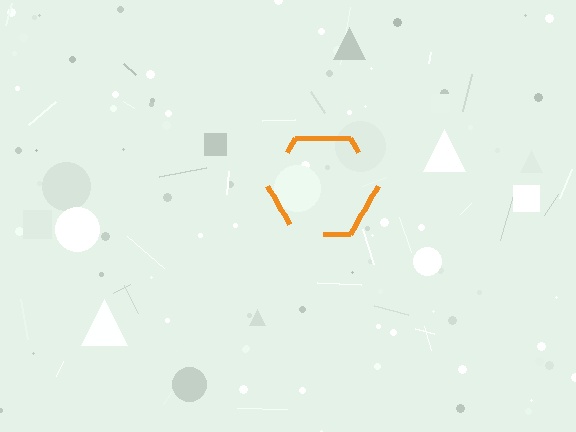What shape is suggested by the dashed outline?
The dashed outline suggests a hexagon.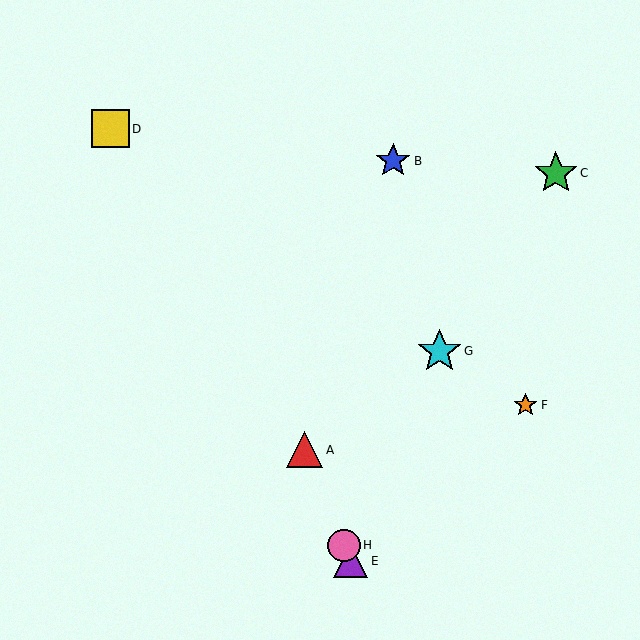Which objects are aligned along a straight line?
Objects A, E, H are aligned along a straight line.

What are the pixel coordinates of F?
Object F is at (526, 405).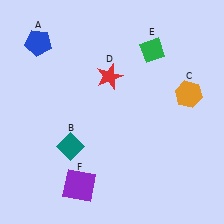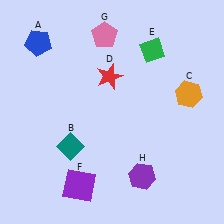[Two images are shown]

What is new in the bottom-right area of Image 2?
A purple hexagon (H) was added in the bottom-right area of Image 2.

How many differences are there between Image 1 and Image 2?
There are 2 differences between the two images.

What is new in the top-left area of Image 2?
A pink pentagon (G) was added in the top-left area of Image 2.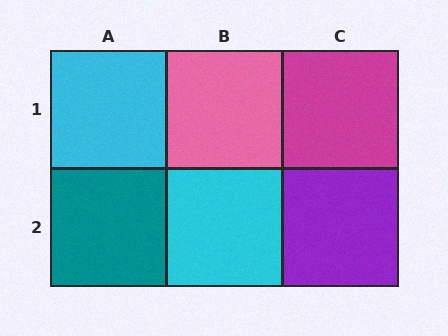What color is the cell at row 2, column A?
Teal.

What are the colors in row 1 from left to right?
Cyan, pink, magenta.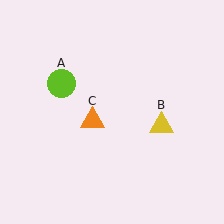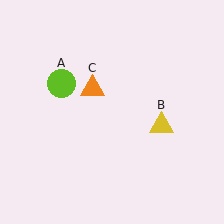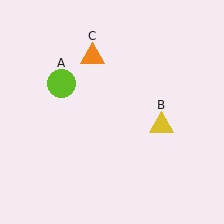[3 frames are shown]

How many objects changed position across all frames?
1 object changed position: orange triangle (object C).